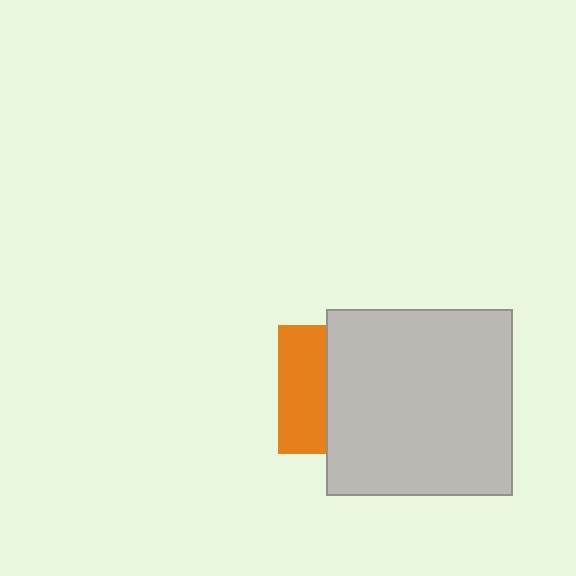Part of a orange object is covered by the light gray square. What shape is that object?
It is a square.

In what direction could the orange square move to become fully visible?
The orange square could move left. That would shift it out from behind the light gray square entirely.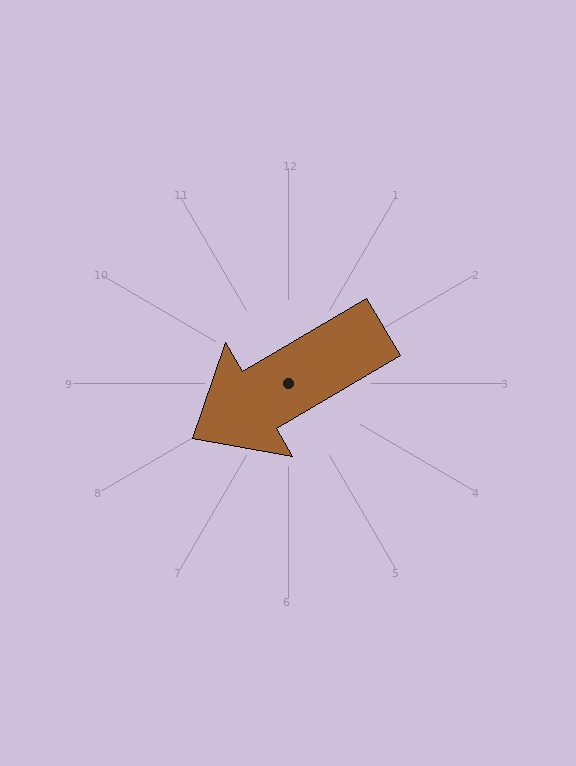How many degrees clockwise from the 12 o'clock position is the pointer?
Approximately 240 degrees.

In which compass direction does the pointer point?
Southwest.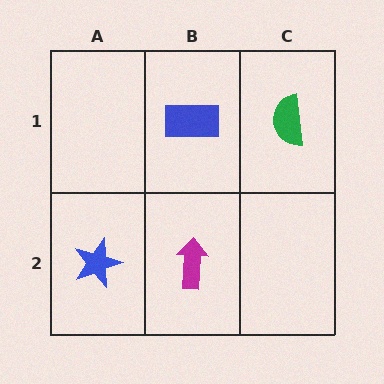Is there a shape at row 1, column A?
No, that cell is empty.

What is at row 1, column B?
A blue rectangle.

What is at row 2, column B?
A magenta arrow.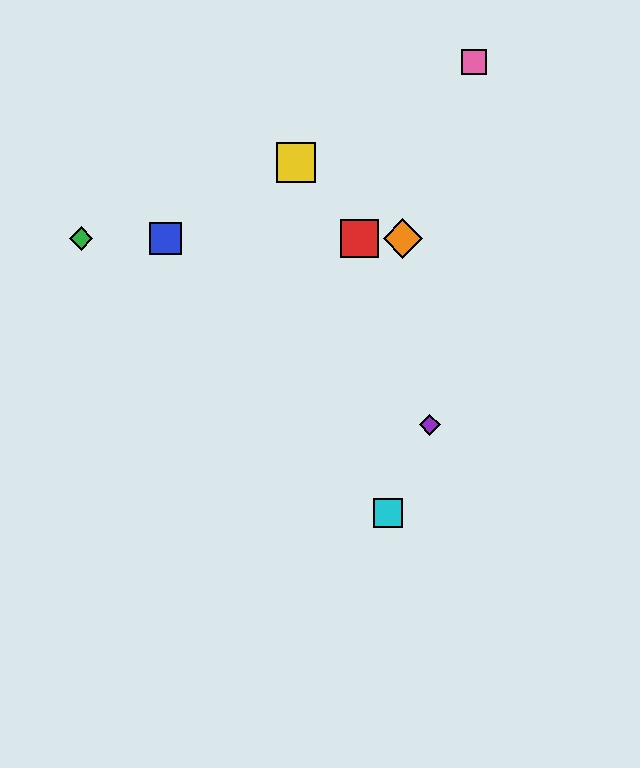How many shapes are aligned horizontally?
4 shapes (the red square, the blue square, the green diamond, the orange diamond) are aligned horizontally.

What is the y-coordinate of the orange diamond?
The orange diamond is at y≈238.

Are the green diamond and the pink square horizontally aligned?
No, the green diamond is at y≈238 and the pink square is at y≈62.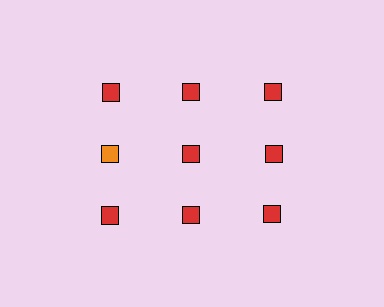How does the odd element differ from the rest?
It has a different color: orange instead of red.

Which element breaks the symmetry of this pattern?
The orange square in the second row, leftmost column breaks the symmetry. All other shapes are red squares.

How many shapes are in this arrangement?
There are 9 shapes arranged in a grid pattern.